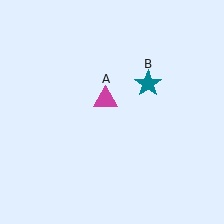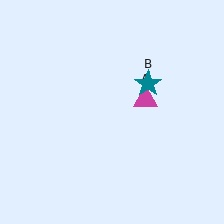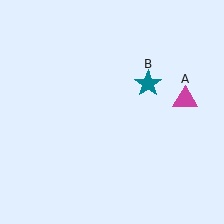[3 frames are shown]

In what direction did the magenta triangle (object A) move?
The magenta triangle (object A) moved right.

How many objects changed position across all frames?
1 object changed position: magenta triangle (object A).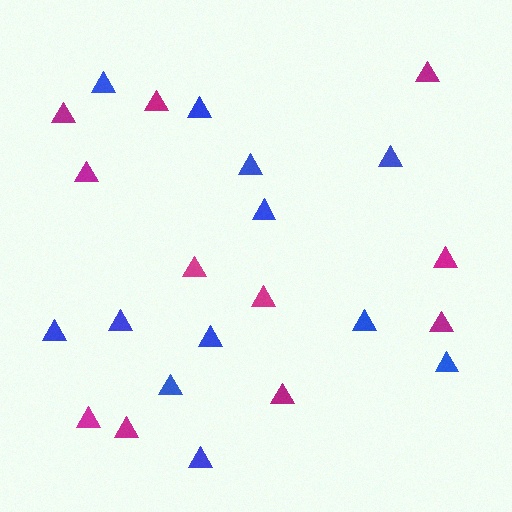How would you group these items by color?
There are 2 groups: one group of magenta triangles (11) and one group of blue triangles (12).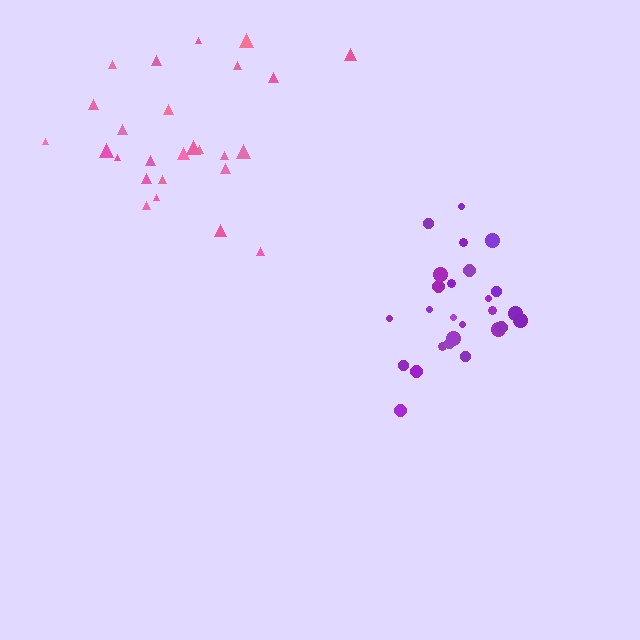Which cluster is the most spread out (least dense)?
Pink.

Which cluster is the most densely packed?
Purple.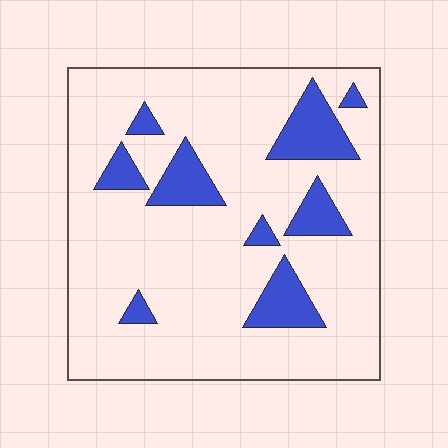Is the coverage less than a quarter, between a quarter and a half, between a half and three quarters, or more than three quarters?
Less than a quarter.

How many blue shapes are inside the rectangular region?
9.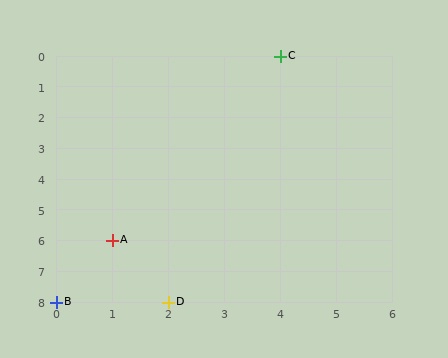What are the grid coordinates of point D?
Point D is at grid coordinates (2, 8).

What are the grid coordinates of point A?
Point A is at grid coordinates (1, 6).